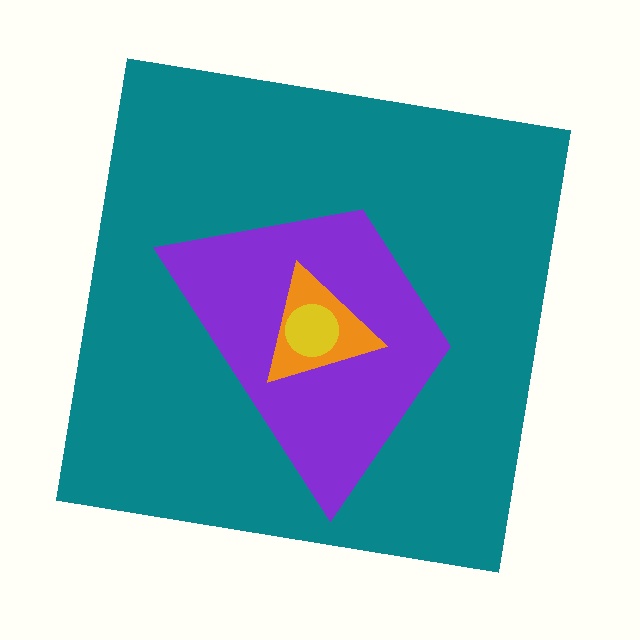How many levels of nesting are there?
4.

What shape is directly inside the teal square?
The purple trapezoid.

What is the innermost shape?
The yellow circle.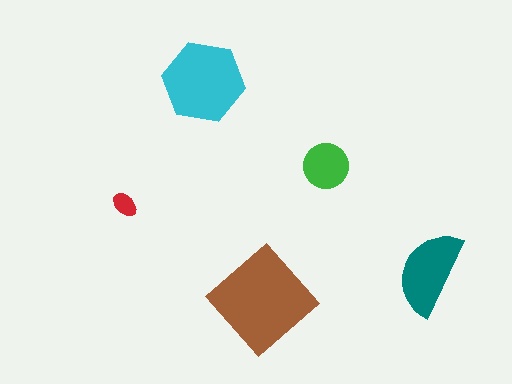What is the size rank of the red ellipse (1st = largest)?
5th.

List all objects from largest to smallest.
The brown diamond, the cyan hexagon, the teal semicircle, the green circle, the red ellipse.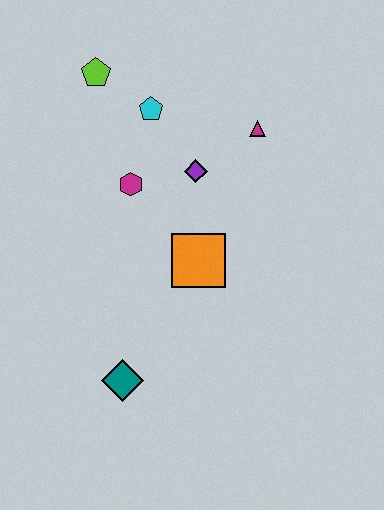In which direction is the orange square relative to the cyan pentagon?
The orange square is below the cyan pentagon.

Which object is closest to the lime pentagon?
The cyan pentagon is closest to the lime pentagon.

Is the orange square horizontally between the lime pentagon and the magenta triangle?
Yes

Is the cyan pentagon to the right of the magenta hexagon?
Yes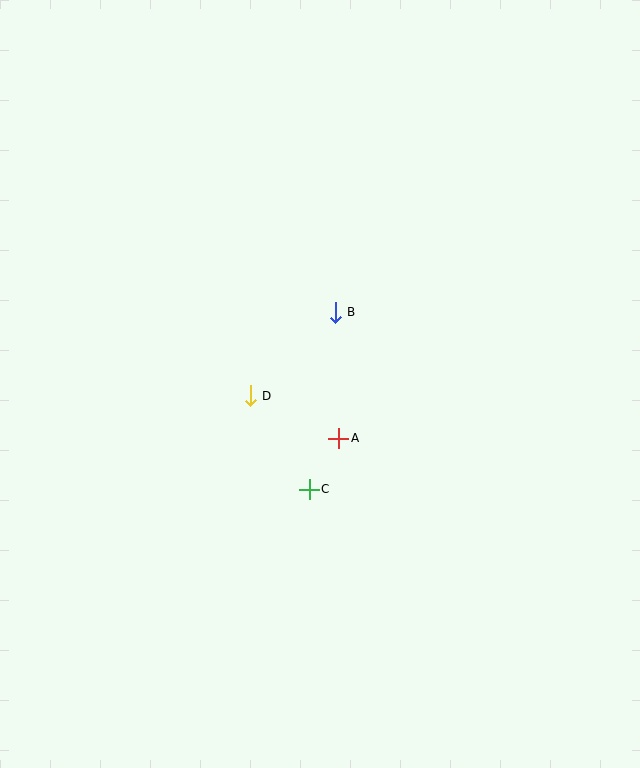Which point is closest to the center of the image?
Point A at (339, 438) is closest to the center.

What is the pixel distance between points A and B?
The distance between A and B is 126 pixels.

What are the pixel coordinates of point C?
Point C is at (309, 489).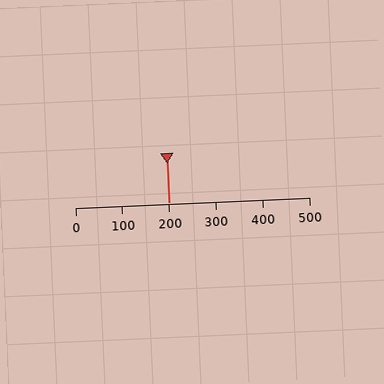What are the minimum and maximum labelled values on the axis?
The axis runs from 0 to 500.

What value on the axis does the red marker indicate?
The marker indicates approximately 200.